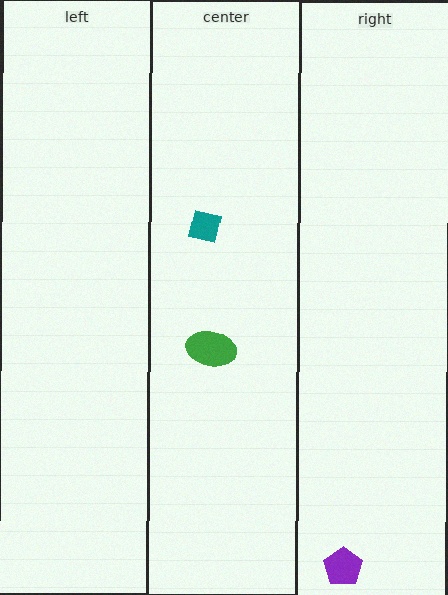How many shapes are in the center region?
2.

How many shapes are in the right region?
1.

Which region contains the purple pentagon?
The right region.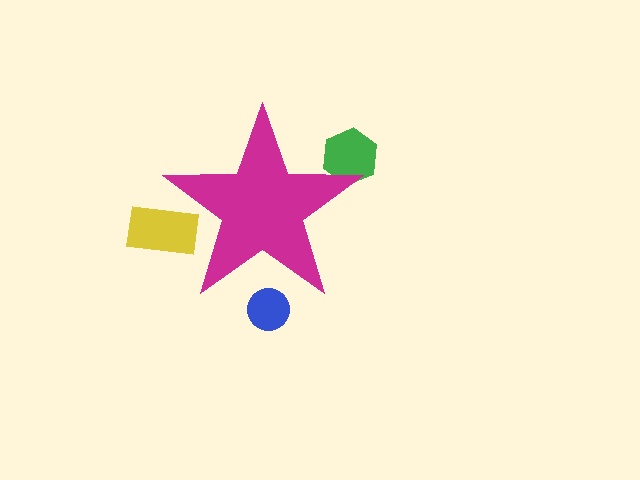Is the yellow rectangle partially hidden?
Yes, the yellow rectangle is partially hidden behind the magenta star.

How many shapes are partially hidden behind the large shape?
3 shapes are partially hidden.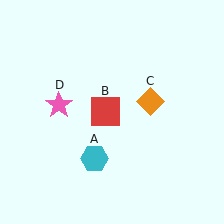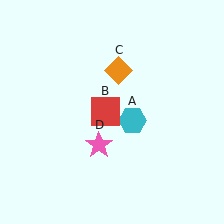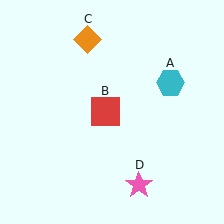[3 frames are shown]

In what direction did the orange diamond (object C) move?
The orange diamond (object C) moved up and to the left.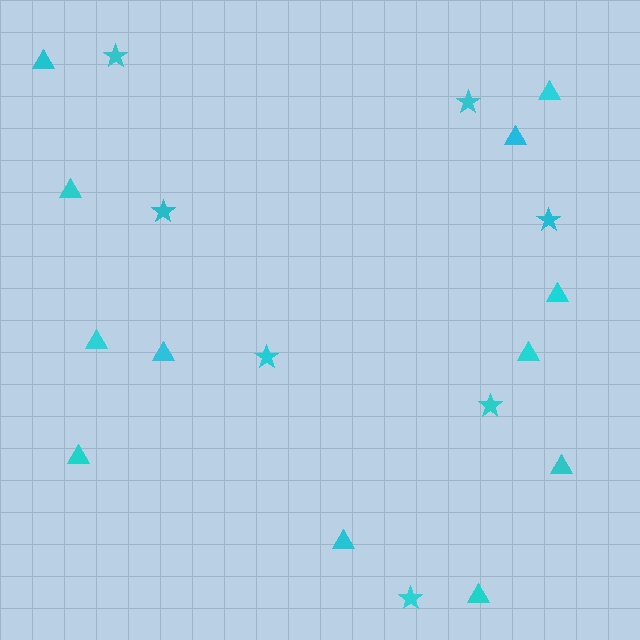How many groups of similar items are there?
There are 2 groups: one group of triangles (12) and one group of stars (7).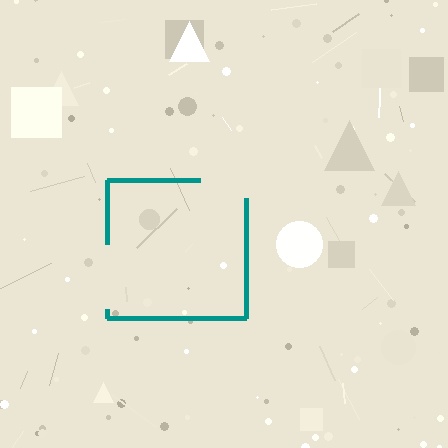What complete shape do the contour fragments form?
The contour fragments form a square.